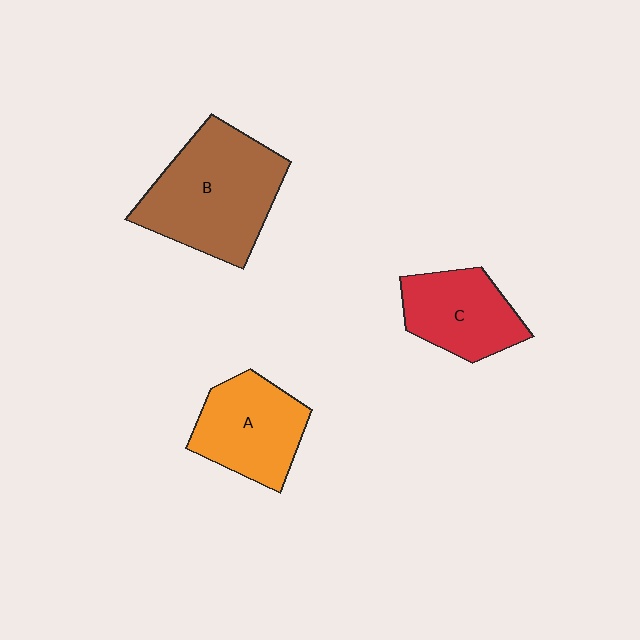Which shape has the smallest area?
Shape C (red).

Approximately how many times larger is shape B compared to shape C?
Approximately 1.7 times.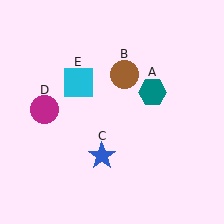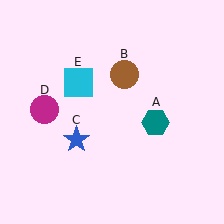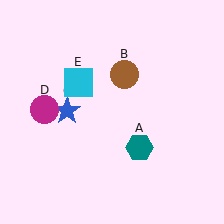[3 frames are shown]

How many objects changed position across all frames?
2 objects changed position: teal hexagon (object A), blue star (object C).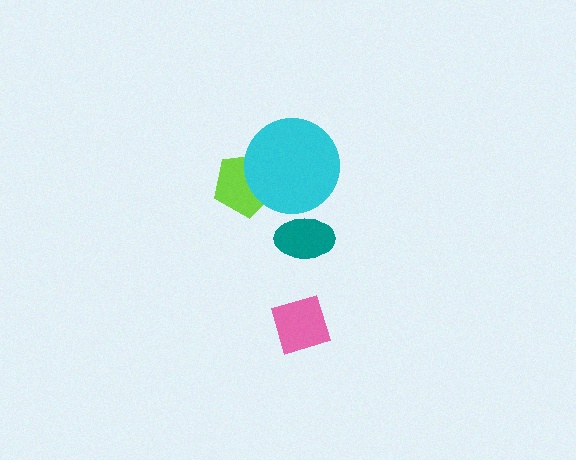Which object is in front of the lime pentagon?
The cyan circle is in front of the lime pentagon.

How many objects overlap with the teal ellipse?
0 objects overlap with the teal ellipse.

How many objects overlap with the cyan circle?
1 object overlaps with the cyan circle.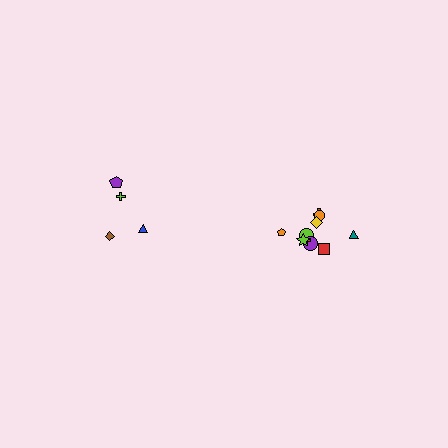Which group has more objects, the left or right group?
The right group.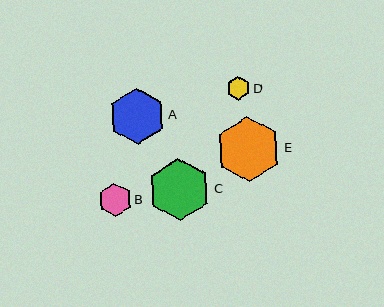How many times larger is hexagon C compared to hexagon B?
Hexagon C is approximately 1.9 times the size of hexagon B.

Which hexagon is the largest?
Hexagon E is the largest with a size of approximately 65 pixels.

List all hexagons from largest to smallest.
From largest to smallest: E, C, A, B, D.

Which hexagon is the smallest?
Hexagon D is the smallest with a size of approximately 23 pixels.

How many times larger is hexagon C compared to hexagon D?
Hexagon C is approximately 2.6 times the size of hexagon D.